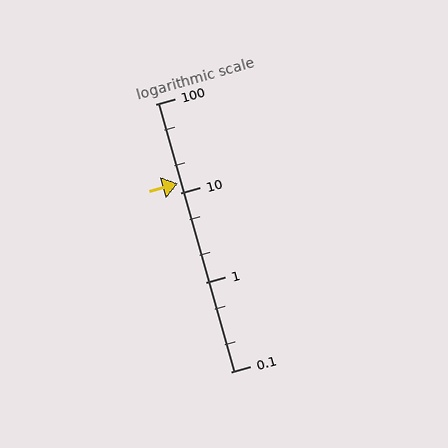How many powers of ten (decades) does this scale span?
The scale spans 3 decades, from 0.1 to 100.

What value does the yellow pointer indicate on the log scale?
The pointer indicates approximately 13.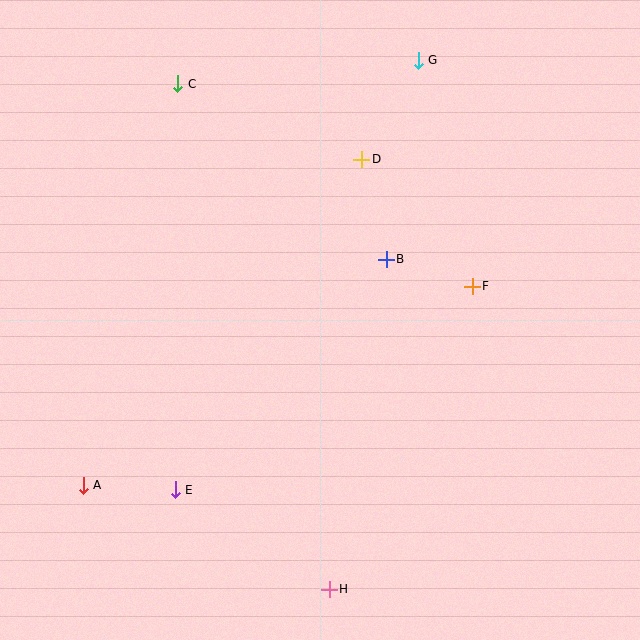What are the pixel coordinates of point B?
Point B is at (386, 260).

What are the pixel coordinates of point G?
Point G is at (418, 60).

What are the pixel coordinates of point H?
Point H is at (329, 589).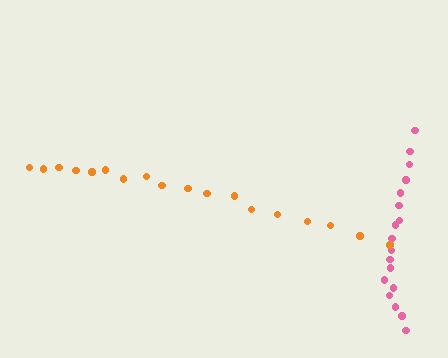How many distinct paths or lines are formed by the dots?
There are 2 distinct paths.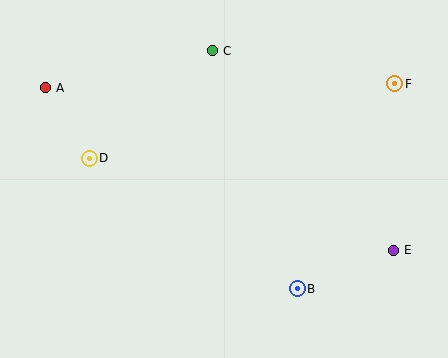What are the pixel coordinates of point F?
Point F is at (395, 84).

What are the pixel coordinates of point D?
Point D is at (89, 158).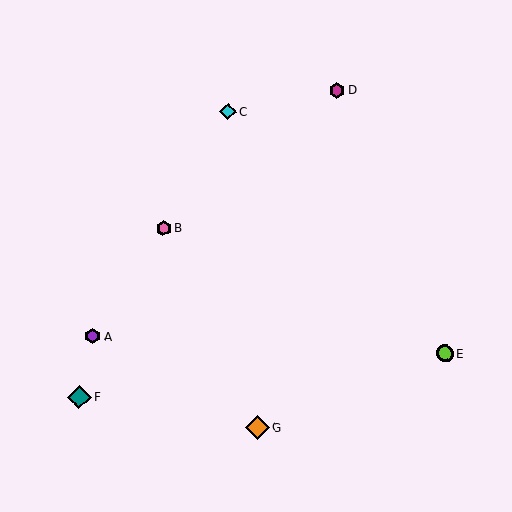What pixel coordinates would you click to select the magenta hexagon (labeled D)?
Click at (337, 90) to select the magenta hexagon D.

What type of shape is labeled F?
Shape F is a teal diamond.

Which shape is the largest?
The orange diamond (labeled G) is the largest.